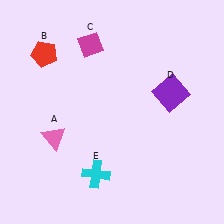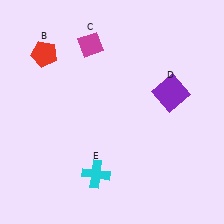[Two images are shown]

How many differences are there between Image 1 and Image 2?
There is 1 difference between the two images.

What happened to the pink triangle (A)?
The pink triangle (A) was removed in Image 2. It was in the bottom-left area of Image 1.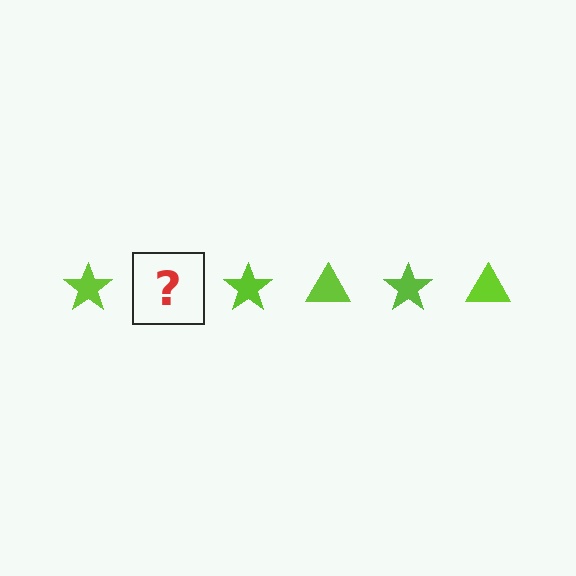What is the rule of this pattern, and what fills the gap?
The rule is that the pattern cycles through star, triangle shapes in lime. The gap should be filled with a lime triangle.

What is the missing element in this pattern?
The missing element is a lime triangle.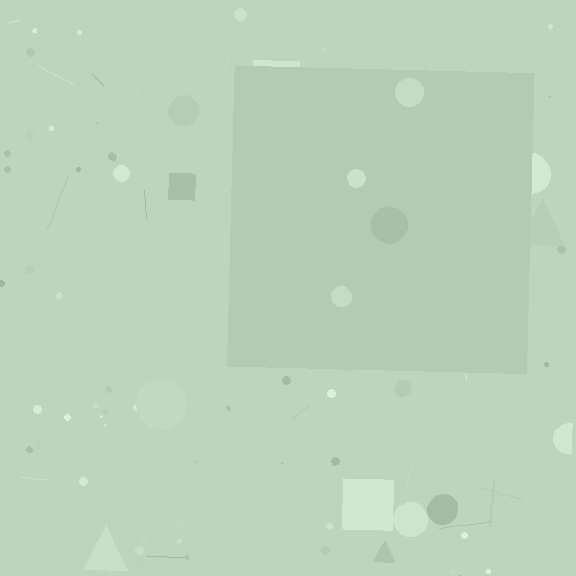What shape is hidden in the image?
A square is hidden in the image.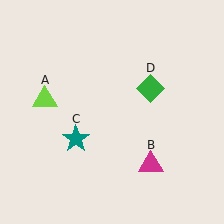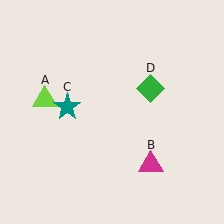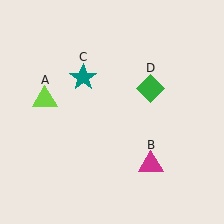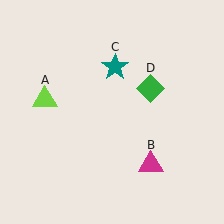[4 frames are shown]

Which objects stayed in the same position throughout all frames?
Lime triangle (object A) and magenta triangle (object B) and green diamond (object D) remained stationary.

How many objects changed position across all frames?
1 object changed position: teal star (object C).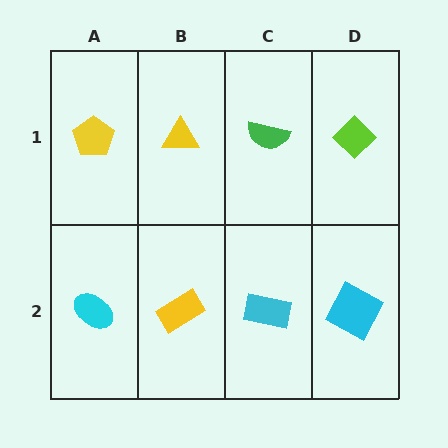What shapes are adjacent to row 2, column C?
A green semicircle (row 1, column C), a yellow rectangle (row 2, column B), a cyan square (row 2, column D).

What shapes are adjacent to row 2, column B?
A yellow triangle (row 1, column B), a cyan ellipse (row 2, column A), a cyan rectangle (row 2, column C).